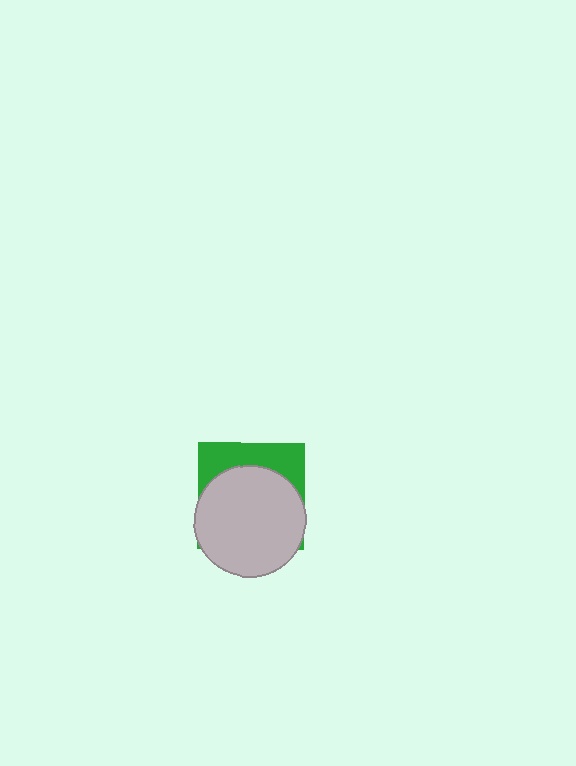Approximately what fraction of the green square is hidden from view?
Roughly 70% of the green square is hidden behind the light gray circle.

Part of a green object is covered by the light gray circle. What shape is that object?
It is a square.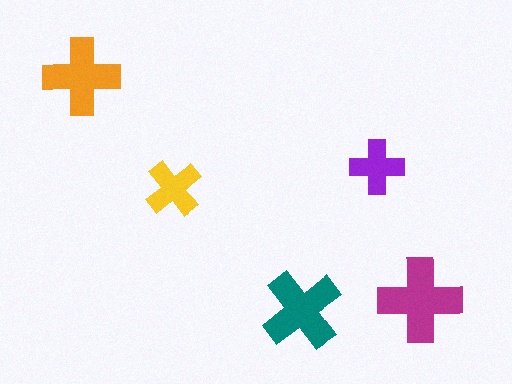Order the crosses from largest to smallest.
the magenta one, the teal one, the orange one, the yellow one, the purple one.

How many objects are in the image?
There are 5 objects in the image.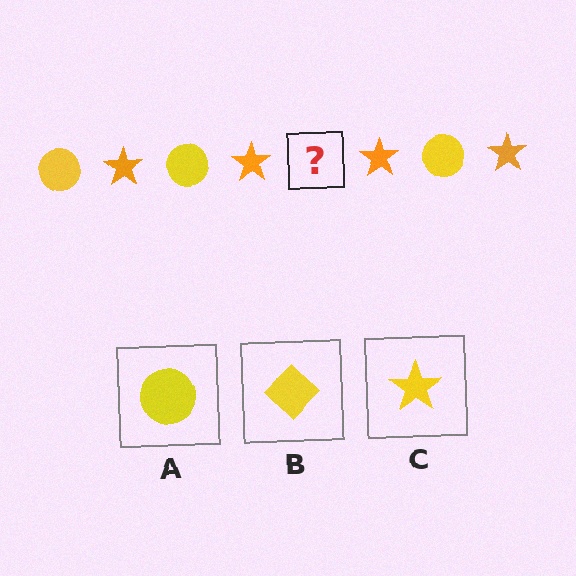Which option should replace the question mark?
Option A.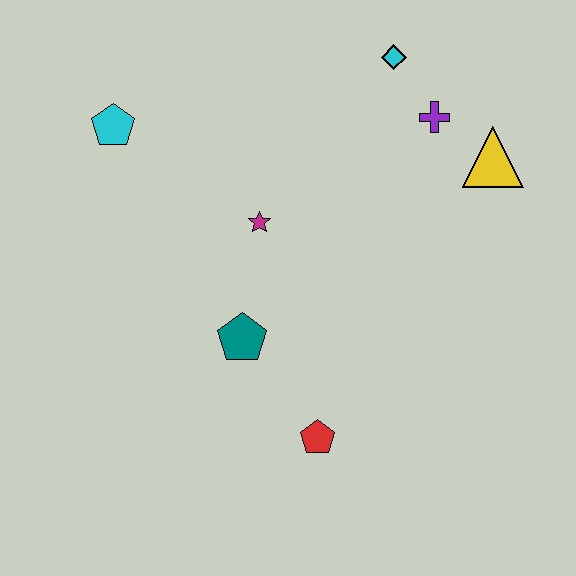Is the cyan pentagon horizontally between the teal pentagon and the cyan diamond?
No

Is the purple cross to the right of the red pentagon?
Yes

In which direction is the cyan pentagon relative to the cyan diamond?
The cyan pentagon is to the left of the cyan diamond.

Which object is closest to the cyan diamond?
The purple cross is closest to the cyan diamond.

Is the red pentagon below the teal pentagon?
Yes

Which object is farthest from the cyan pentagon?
The yellow triangle is farthest from the cyan pentagon.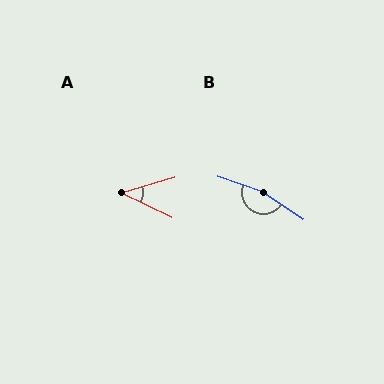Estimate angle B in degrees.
Approximately 165 degrees.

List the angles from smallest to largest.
A (42°), B (165°).